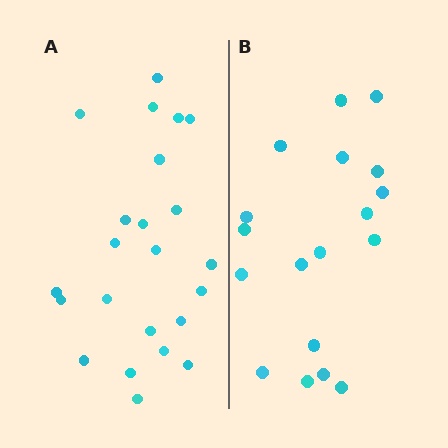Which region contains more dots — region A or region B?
Region A (the left region) has more dots.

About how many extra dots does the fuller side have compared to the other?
Region A has about 5 more dots than region B.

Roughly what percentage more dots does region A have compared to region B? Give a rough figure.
About 30% more.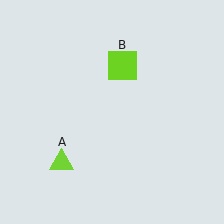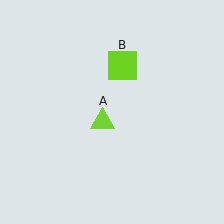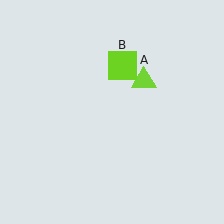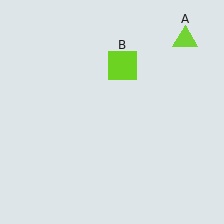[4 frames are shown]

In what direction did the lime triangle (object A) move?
The lime triangle (object A) moved up and to the right.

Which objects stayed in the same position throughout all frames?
Lime square (object B) remained stationary.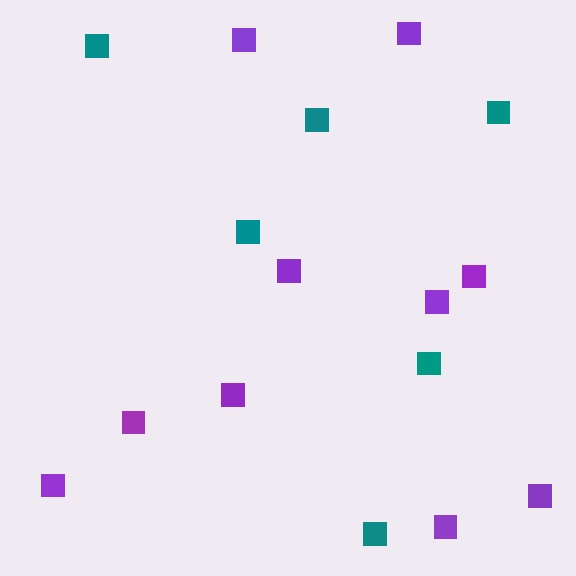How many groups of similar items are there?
There are 2 groups: one group of teal squares (6) and one group of purple squares (10).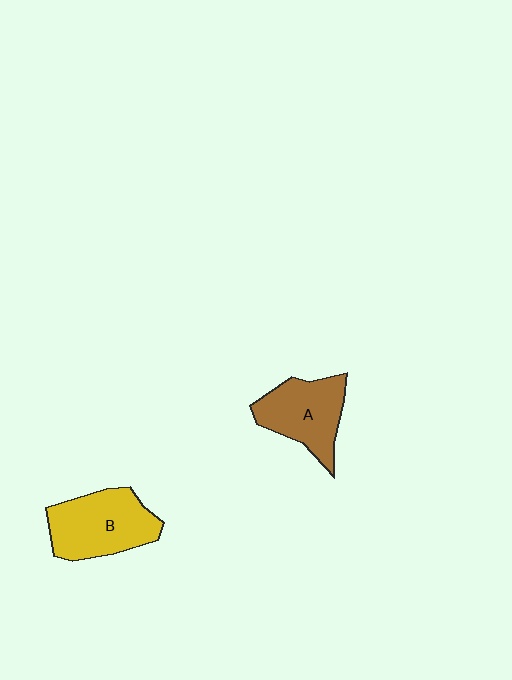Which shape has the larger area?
Shape B (yellow).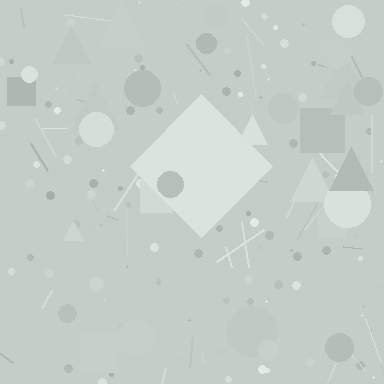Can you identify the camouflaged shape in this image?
The camouflaged shape is a diamond.